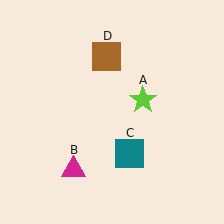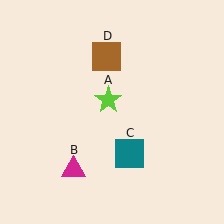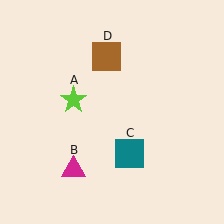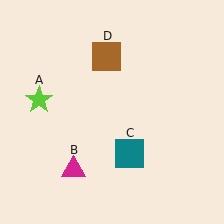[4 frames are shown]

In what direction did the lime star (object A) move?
The lime star (object A) moved left.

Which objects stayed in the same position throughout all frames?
Magenta triangle (object B) and teal square (object C) and brown square (object D) remained stationary.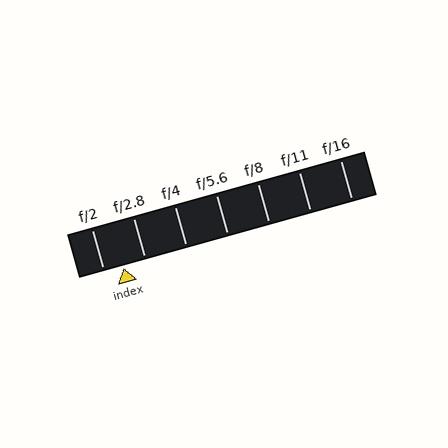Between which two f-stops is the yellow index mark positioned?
The index mark is between f/2 and f/2.8.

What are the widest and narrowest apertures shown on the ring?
The widest aperture shown is f/2 and the narrowest is f/16.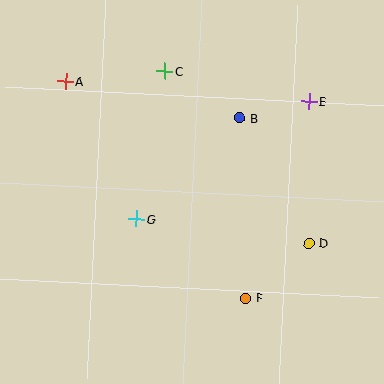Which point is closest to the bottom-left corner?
Point G is closest to the bottom-left corner.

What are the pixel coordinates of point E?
Point E is at (309, 101).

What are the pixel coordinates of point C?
Point C is at (165, 71).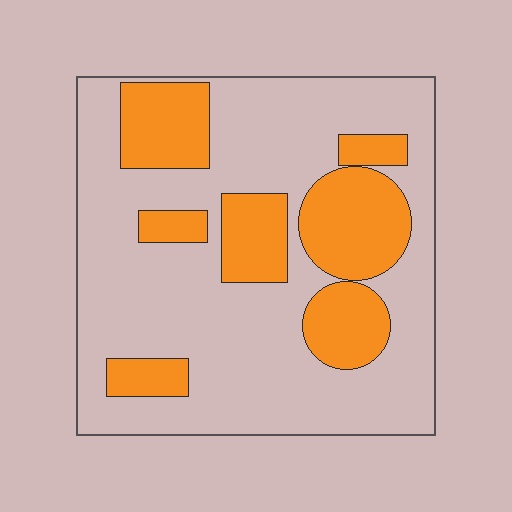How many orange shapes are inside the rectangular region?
7.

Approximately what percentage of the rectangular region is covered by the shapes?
Approximately 30%.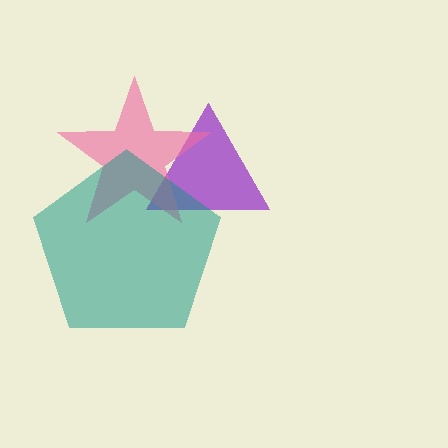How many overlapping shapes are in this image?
There are 3 overlapping shapes in the image.